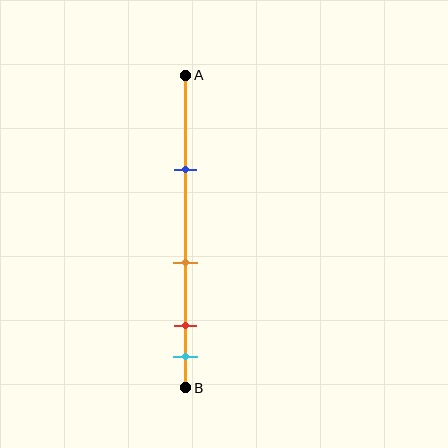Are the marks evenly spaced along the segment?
No, the marks are not evenly spaced.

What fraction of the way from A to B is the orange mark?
The orange mark is approximately 60% (0.6) of the way from A to B.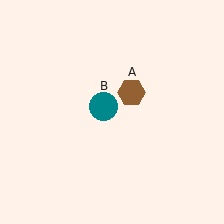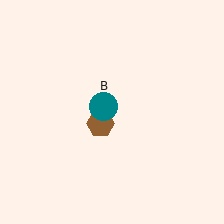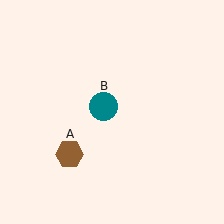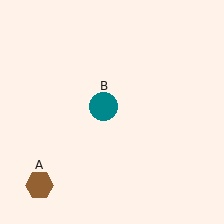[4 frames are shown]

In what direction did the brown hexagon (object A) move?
The brown hexagon (object A) moved down and to the left.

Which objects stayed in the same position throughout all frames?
Teal circle (object B) remained stationary.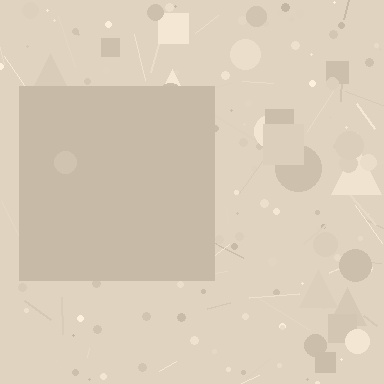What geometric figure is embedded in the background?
A square is embedded in the background.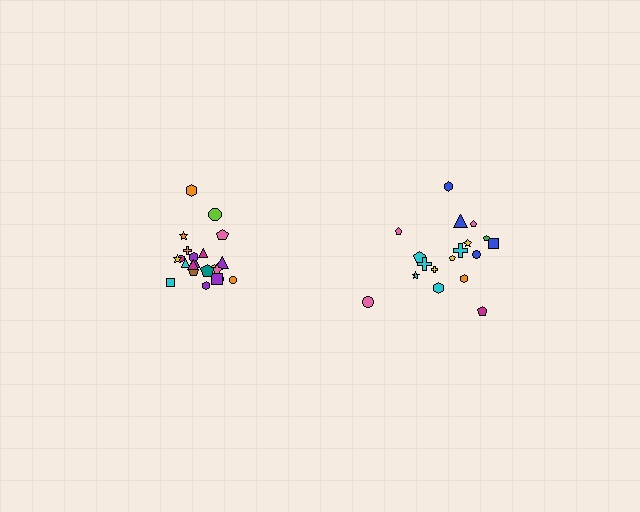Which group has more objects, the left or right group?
The left group.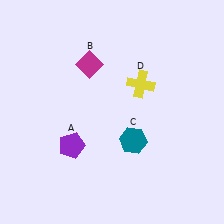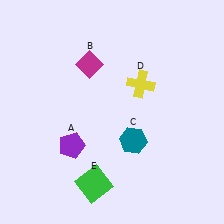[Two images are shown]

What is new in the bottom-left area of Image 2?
A green square (E) was added in the bottom-left area of Image 2.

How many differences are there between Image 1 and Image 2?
There is 1 difference between the two images.